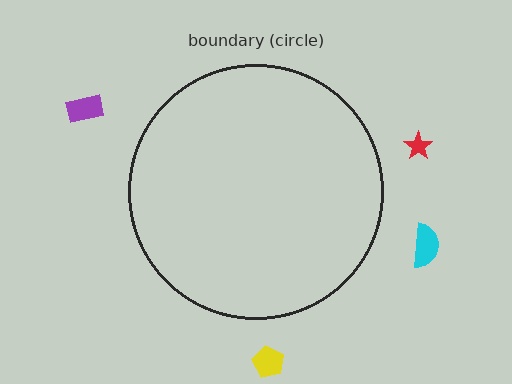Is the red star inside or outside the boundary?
Outside.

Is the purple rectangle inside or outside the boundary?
Outside.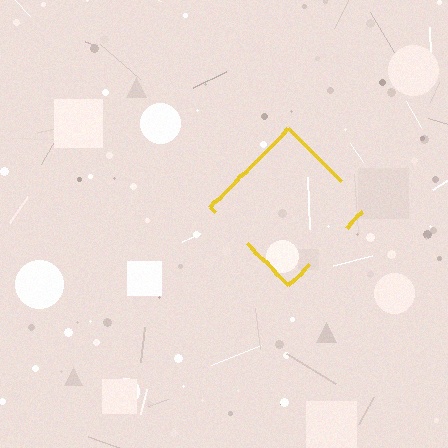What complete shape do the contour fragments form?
The contour fragments form a diamond.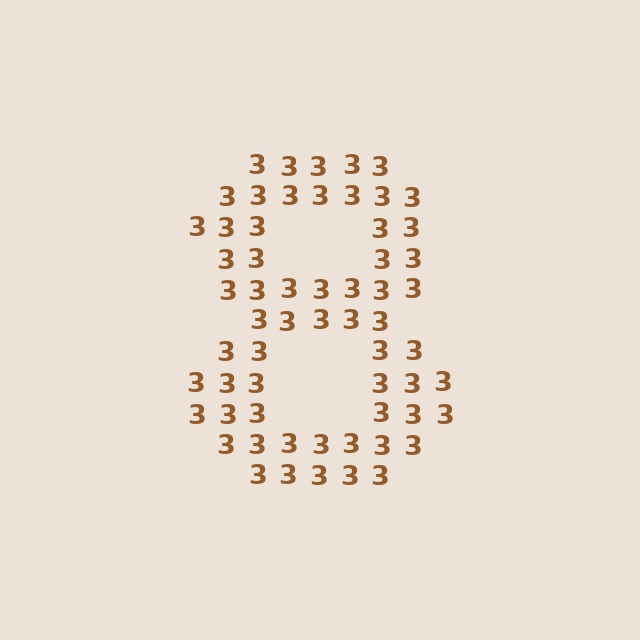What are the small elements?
The small elements are digit 3's.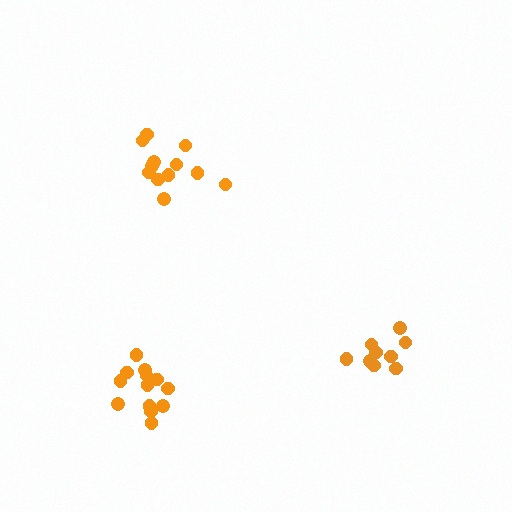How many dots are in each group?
Group 1: 9 dots, Group 2: 13 dots, Group 3: 12 dots (34 total).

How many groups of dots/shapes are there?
There are 3 groups.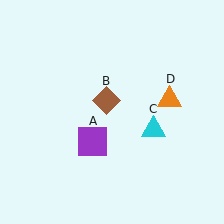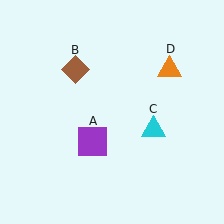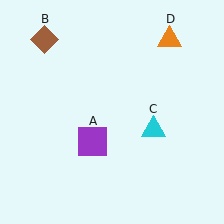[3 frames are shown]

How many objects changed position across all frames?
2 objects changed position: brown diamond (object B), orange triangle (object D).